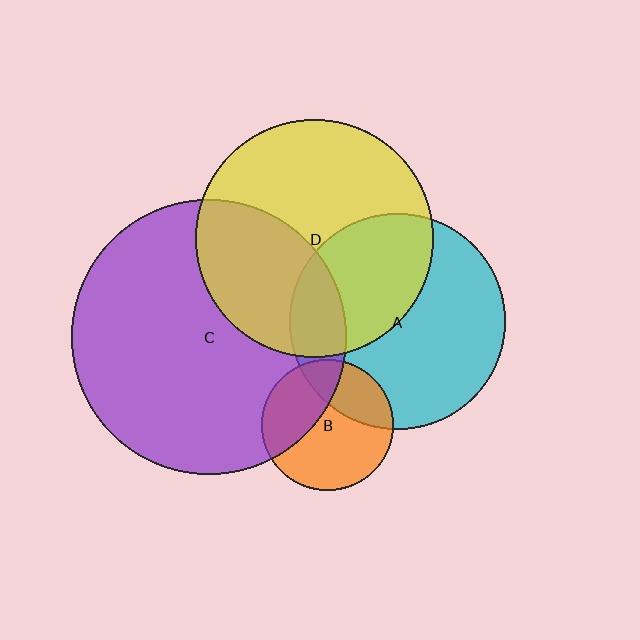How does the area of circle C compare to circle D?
Approximately 1.3 times.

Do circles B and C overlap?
Yes.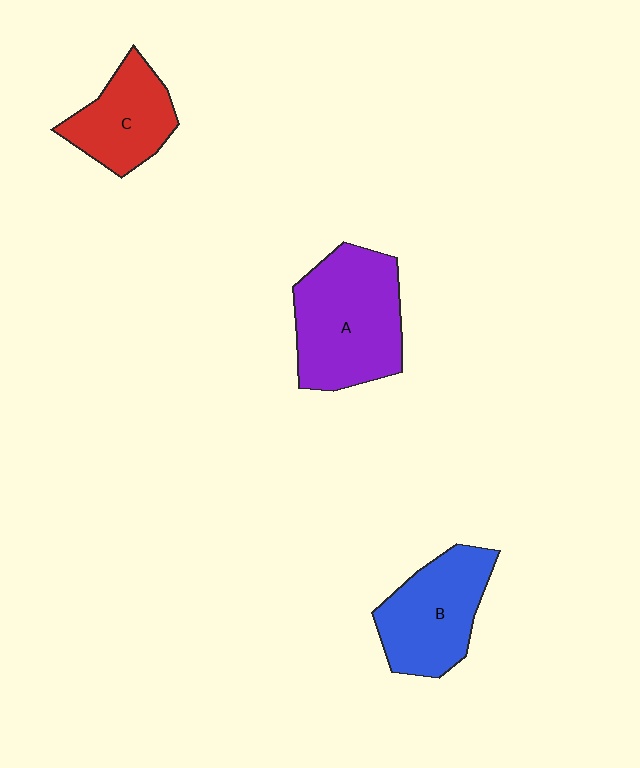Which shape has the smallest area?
Shape C (red).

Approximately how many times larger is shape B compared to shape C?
Approximately 1.3 times.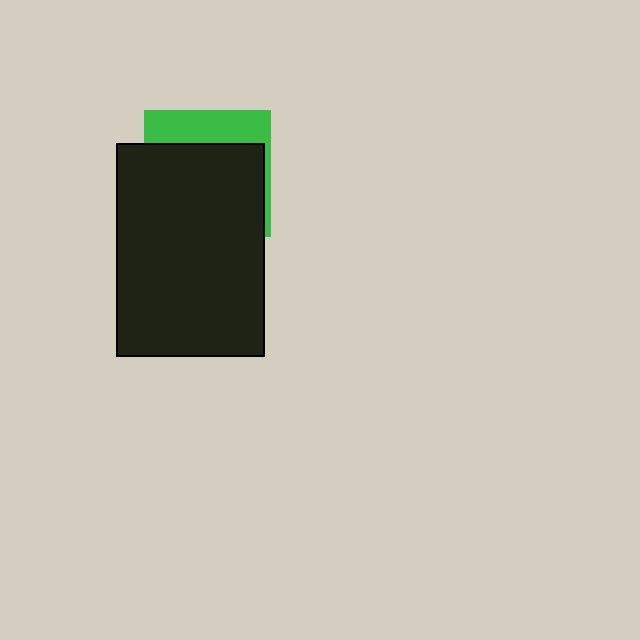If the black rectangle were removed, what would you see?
You would see the complete green square.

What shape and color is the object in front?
The object in front is a black rectangle.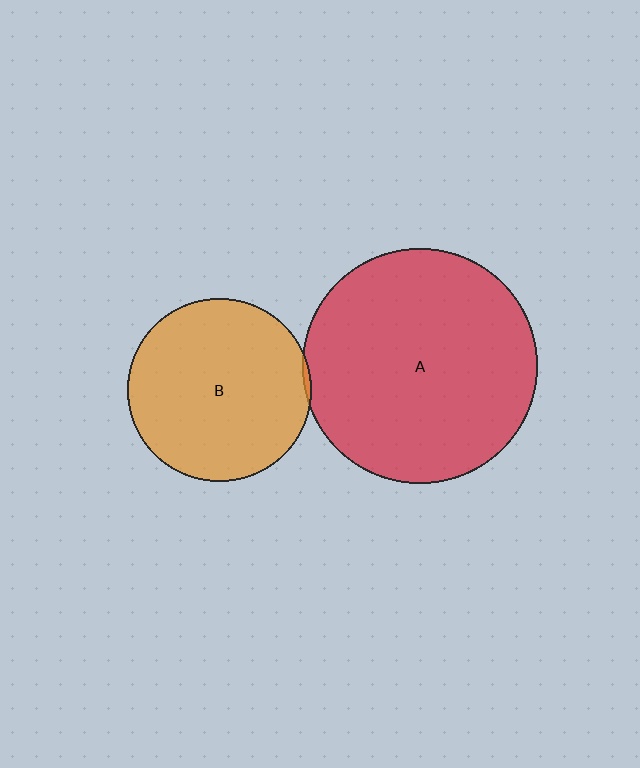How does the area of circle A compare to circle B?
Approximately 1.7 times.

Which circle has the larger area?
Circle A (red).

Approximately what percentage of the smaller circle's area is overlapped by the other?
Approximately 5%.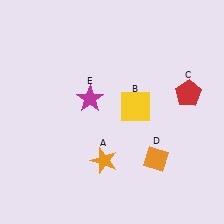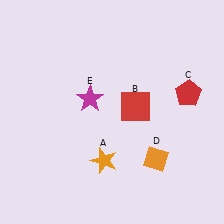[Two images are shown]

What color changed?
The square (B) changed from yellow in Image 1 to red in Image 2.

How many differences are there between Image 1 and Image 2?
There is 1 difference between the two images.